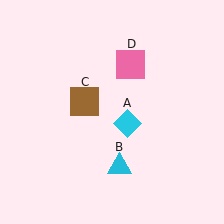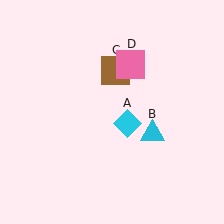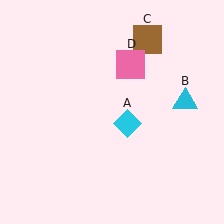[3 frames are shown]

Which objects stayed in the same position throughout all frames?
Cyan diamond (object A) and pink square (object D) remained stationary.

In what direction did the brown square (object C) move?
The brown square (object C) moved up and to the right.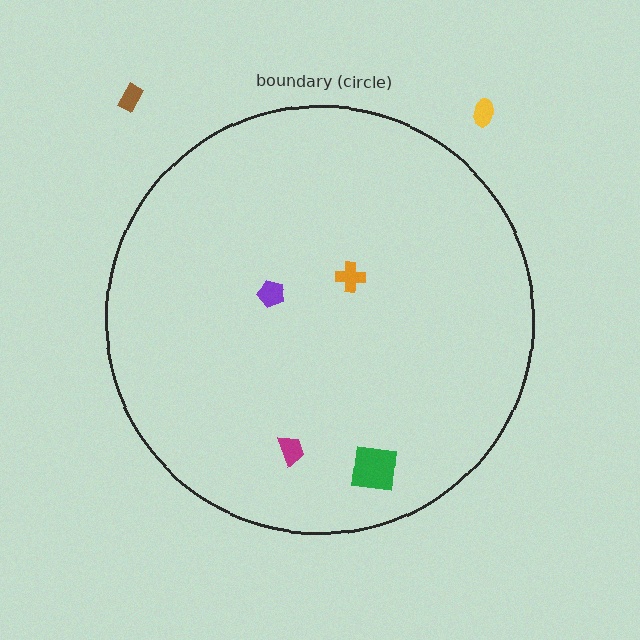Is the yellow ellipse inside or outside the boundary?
Outside.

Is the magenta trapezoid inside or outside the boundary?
Inside.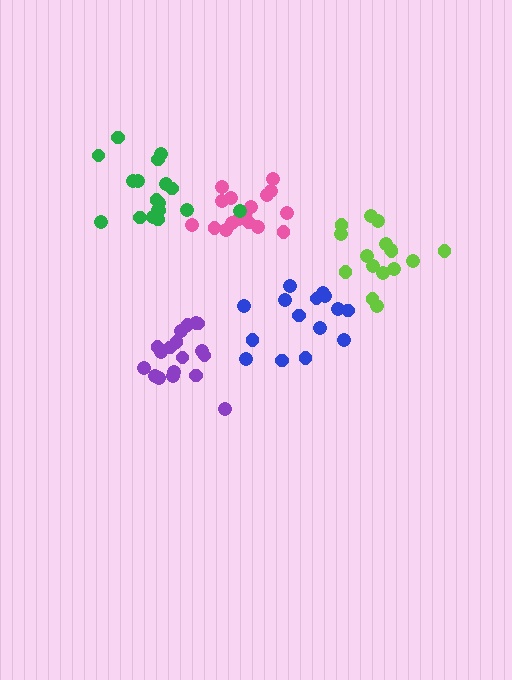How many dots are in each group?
Group 1: 17 dots, Group 2: 18 dots, Group 3: 19 dots, Group 4: 16 dots, Group 5: 15 dots (85 total).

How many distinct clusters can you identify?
There are 5 distinct clusters.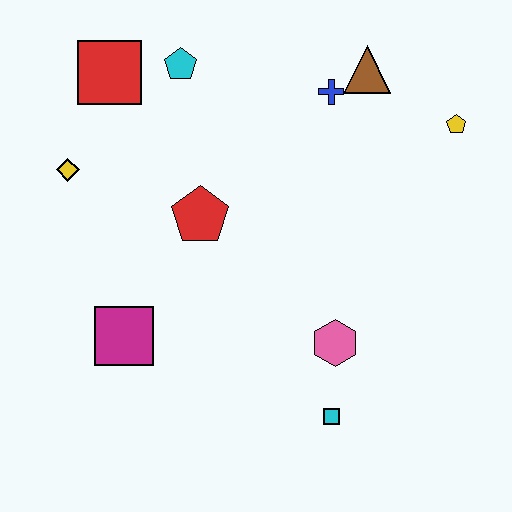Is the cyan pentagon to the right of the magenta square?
Yes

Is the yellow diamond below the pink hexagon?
No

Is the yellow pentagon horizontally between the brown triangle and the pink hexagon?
No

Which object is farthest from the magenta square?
The yellow pentagon is farthest from the magenta square.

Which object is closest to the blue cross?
The brown triangle is closest to the blue cross.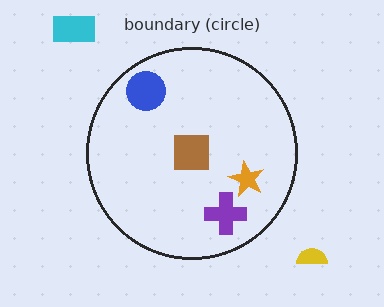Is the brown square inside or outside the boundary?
Inside.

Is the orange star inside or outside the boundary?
Inside.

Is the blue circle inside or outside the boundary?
Inside.